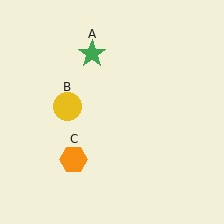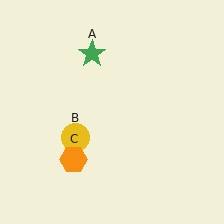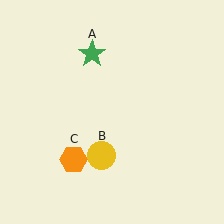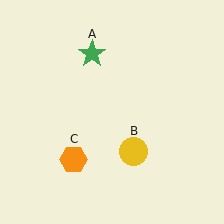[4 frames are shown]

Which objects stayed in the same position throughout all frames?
Green star (object A) and orange hexagon (object C) remained stationary.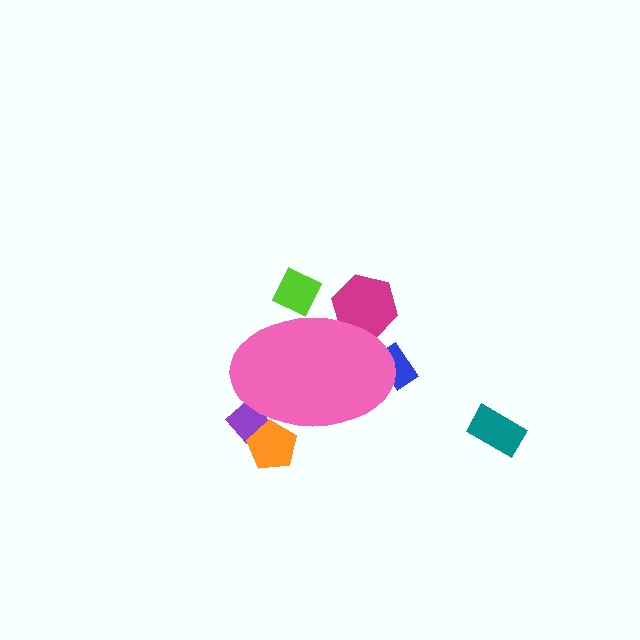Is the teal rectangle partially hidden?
No, the teal rectangle is fully visible.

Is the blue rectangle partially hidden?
Yes, the blue rectangle is partially hidden behind the pink ellipse.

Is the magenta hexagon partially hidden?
Yes, the magenta hexagon is partially hidden behind the pink ellipse.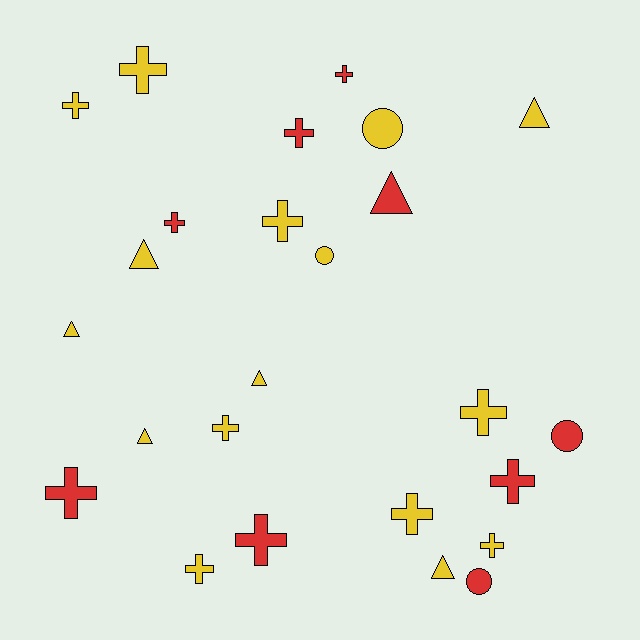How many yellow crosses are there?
There are 8 yellow crosses.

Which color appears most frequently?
Yellow, with 16 objects.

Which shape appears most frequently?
Cross, with 14 objects.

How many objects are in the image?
There are 25 objects.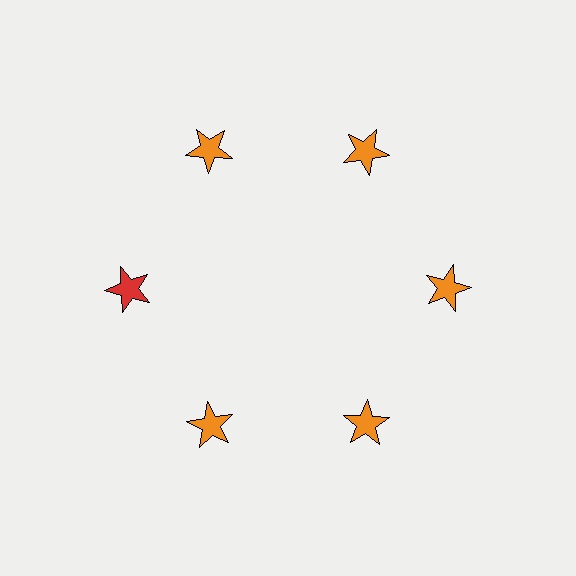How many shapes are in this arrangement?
There are 6 shapes arranged in a ring pattern.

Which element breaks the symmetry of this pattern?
The red star at roughly the 9 o'clock position breaks the symmetry. All other shapes are orange stars.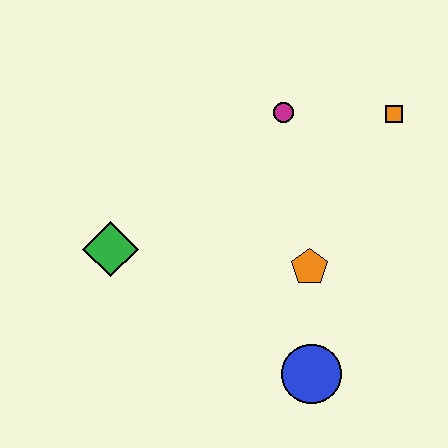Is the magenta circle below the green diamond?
No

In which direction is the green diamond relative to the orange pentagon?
The green diamond is to the left of the orange pentagon.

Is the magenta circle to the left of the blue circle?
Yes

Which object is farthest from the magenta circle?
The blue circle is farthest from the magenta circle.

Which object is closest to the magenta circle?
The orange square is closest to the magenta circle.